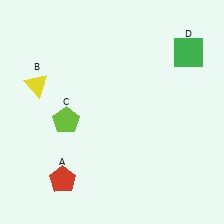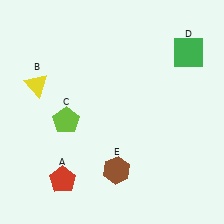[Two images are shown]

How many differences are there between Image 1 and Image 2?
There is 1 difference between the two images.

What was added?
A brown hexagon (E) was added in Image 2.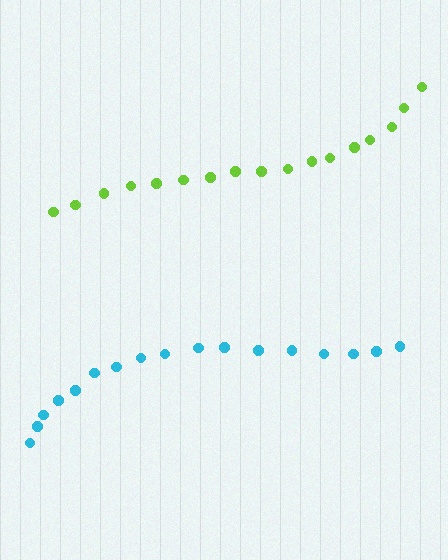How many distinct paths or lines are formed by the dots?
There are 2 distinct paths.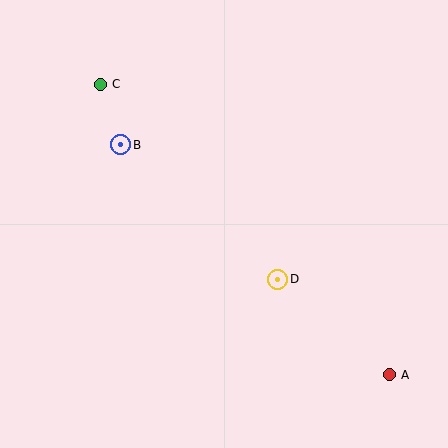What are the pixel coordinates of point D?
Point D is at (278, 279).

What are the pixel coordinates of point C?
Point C is at (100, 84).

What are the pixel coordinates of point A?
Point A is at (389, 375).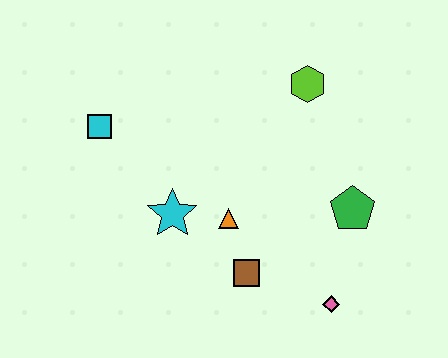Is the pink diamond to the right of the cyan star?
Yes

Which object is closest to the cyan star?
The orange triangle is closest to the cyan star.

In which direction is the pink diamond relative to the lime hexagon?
The pink diamond is below the lime hexagon.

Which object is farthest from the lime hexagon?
The pink diamond is farthest from the lime hexagon.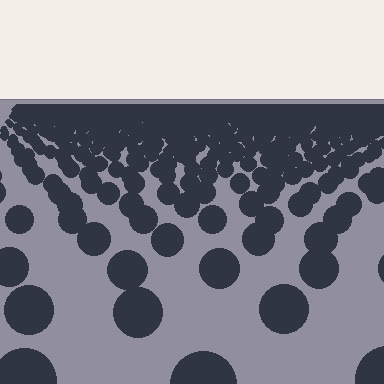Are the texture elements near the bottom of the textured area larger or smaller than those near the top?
Larger. Near the bottom, elements are closer to the viewer and appear at a bigger on-screen size.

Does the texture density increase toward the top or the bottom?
Density increases toward the top.